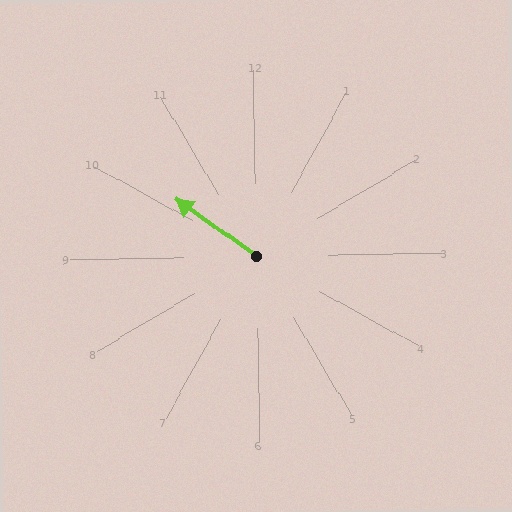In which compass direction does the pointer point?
Northwest.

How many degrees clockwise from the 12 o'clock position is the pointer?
Approximately 306 degrees.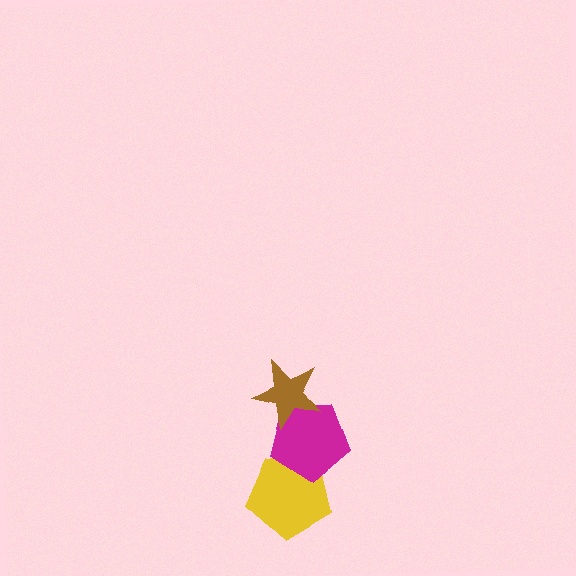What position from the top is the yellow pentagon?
The yellow pentagon is 3rd from the top.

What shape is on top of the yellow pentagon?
The magenta pentagon is on top of the yellow pentagon.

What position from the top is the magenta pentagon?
The magenta pentagon is 2nd from the top.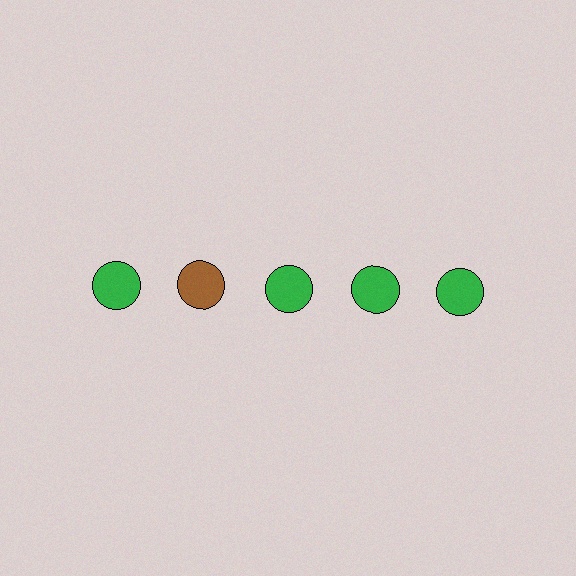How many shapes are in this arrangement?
There are 5 shapes arranged in a grid pattern.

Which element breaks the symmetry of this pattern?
The brown circle in the top row, second from left column breaks the symmetry. All other shapes are green circles.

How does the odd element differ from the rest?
It has a different color: brown instead of green.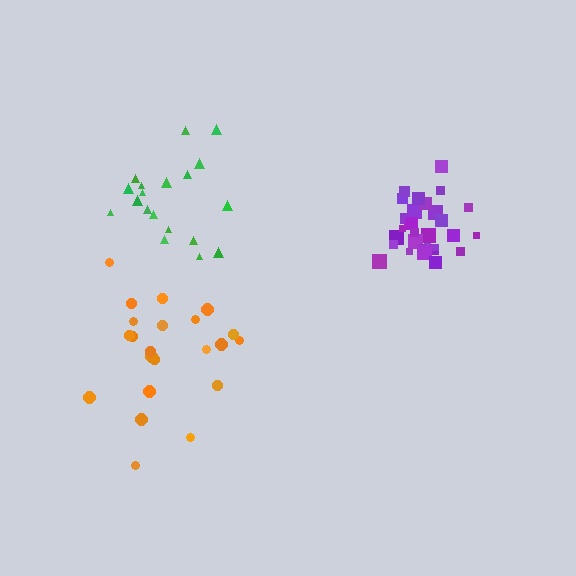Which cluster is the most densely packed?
Purple.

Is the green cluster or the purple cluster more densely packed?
Purple.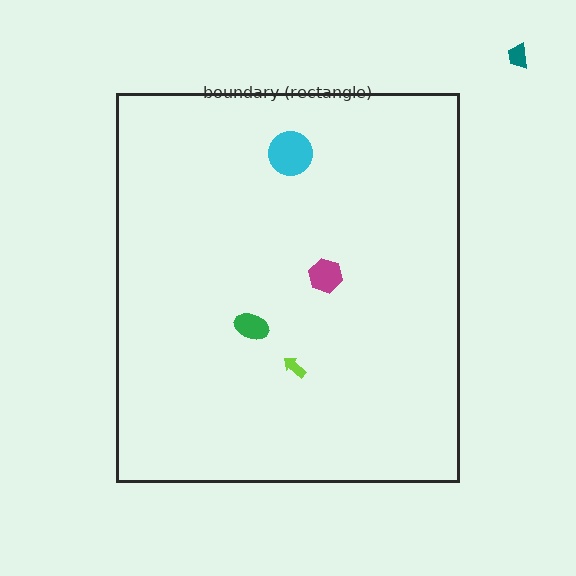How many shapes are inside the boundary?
4 inside, 1 outside.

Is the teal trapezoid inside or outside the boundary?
Outside.